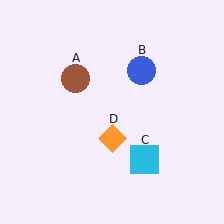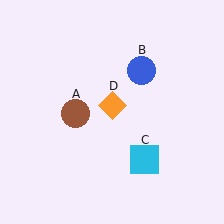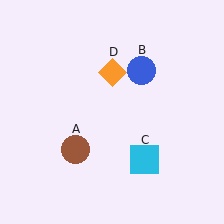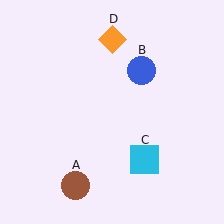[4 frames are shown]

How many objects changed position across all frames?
2 objects changed position: brown circle (object A), orange diamond (object D).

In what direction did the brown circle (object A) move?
The brown circle (object A) moved down.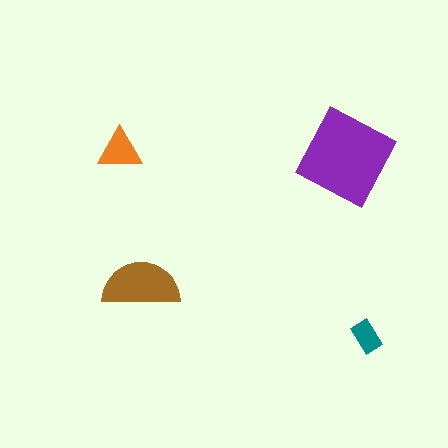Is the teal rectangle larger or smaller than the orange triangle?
Smaller.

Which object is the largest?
The purple square.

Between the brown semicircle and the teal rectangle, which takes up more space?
The brown semicircle.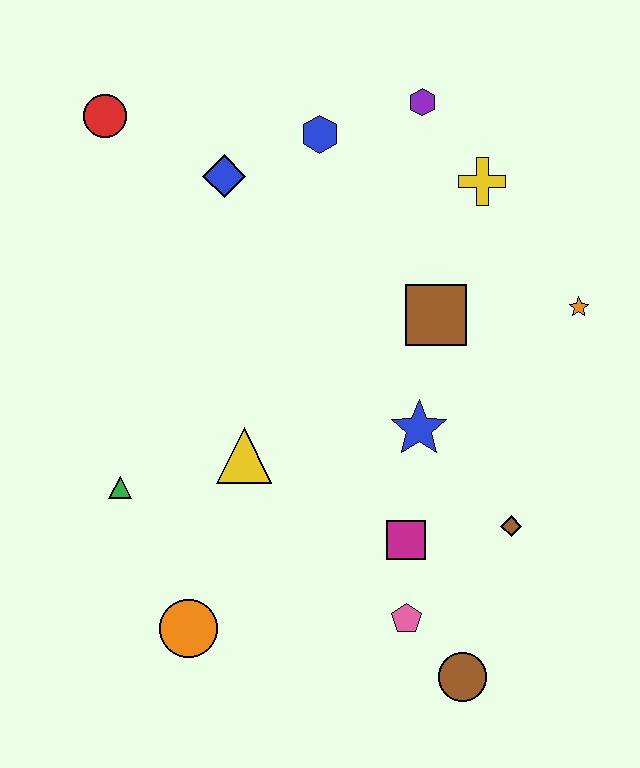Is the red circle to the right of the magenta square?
No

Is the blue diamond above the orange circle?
Yes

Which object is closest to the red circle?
The blue diamond is closest to the red circle.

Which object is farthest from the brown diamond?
The red circle is farthest from the brown diamond.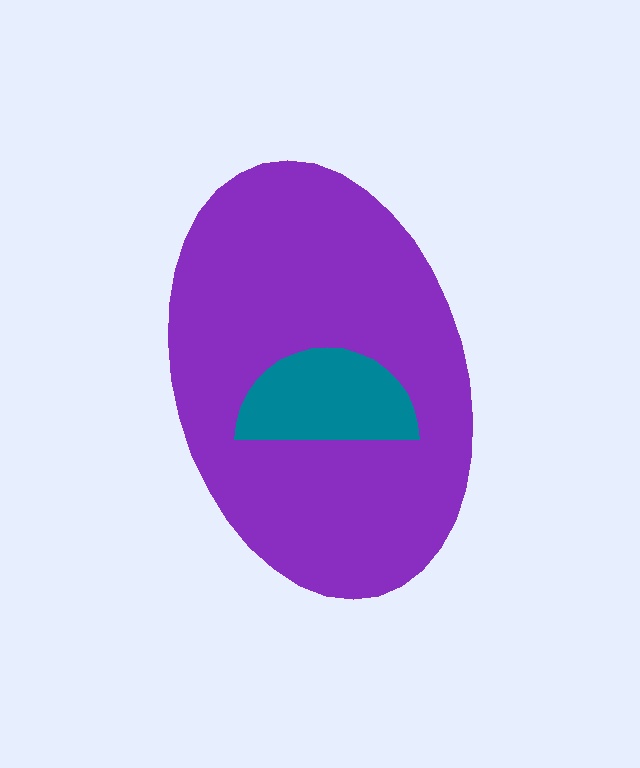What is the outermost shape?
The purple ellipse.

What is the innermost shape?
The teal semicircle.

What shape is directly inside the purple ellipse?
The teal semicircle.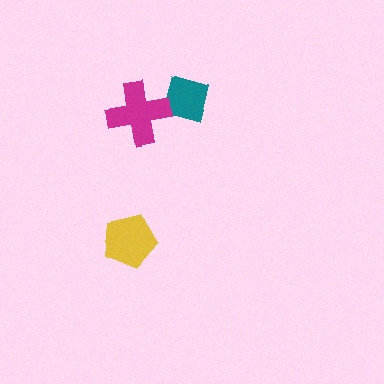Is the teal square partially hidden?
Yes, it is partially covered by another shape.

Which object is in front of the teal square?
The magenta cross is in front of the teal square.